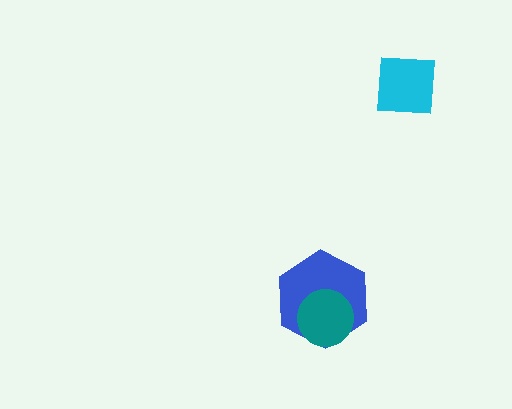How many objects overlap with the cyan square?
0 objects overlap with the cyan square.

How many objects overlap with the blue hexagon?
1 object overlaps with the blue hexagon.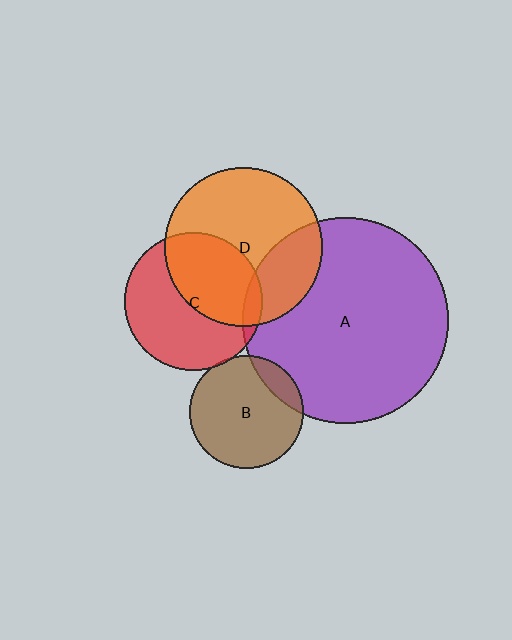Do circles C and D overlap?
Yes.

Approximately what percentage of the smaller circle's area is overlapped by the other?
Approximately 45%.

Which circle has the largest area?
Circle A (purple).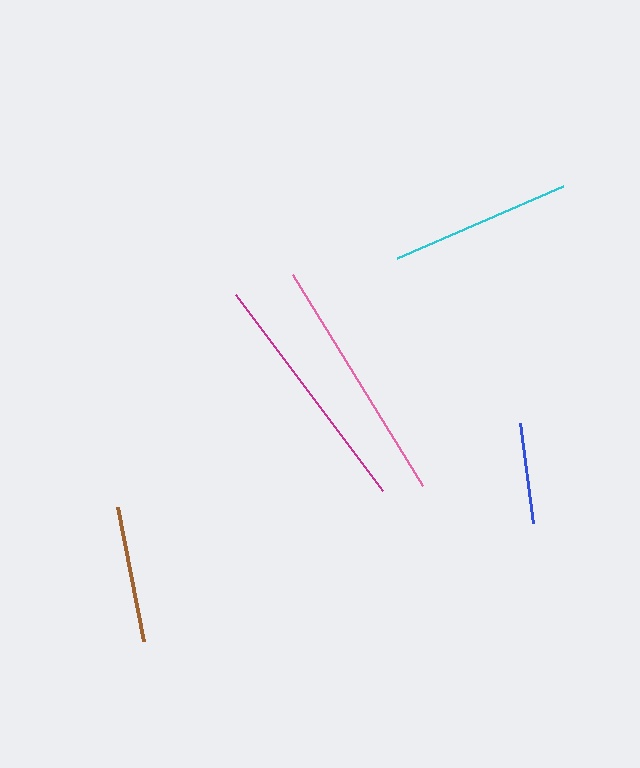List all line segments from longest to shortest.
From longest to shortest: pink, magenta, cyan, brown, blue.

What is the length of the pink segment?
The pink segment is approximately 248 pixels long.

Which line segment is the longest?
The pink line is the longest at approximately 248 pixels.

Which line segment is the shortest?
The blue line is the shortest at approximately 101 pixels.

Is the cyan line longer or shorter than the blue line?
The cyan line is longer than the blue line.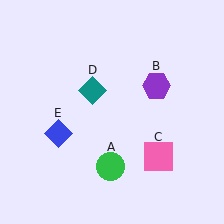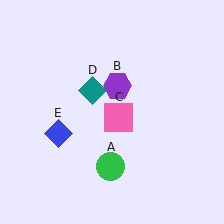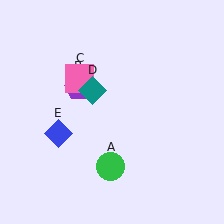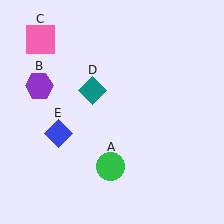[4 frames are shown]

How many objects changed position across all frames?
2 objects changed position: purple hexagon (object B), pink square (object C).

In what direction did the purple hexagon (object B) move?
The purple hexagon (object B) moved left.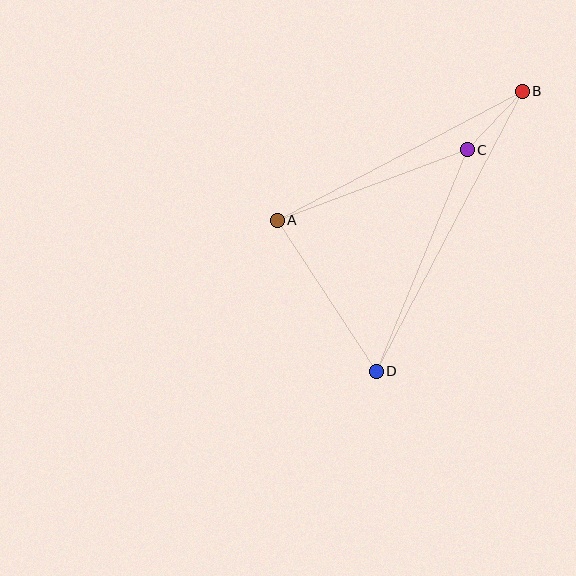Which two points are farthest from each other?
Points B and D are farthest from each other.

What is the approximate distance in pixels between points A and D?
The distance between A and D is approximately 181 pixels.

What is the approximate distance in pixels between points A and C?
The distance between A and C is approximately 203 pixels.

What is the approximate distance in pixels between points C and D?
The distance between C and D is approximately 239 pixels.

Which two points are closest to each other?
Points B and C are closest to each other.